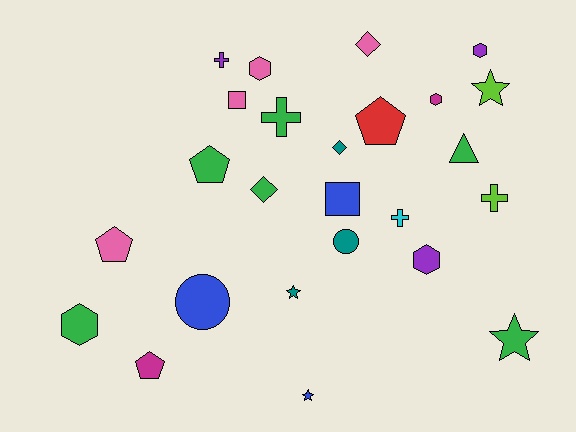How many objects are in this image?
There are 25 objects.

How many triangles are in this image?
There is 1 triangle.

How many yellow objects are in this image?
There are no yellow objects.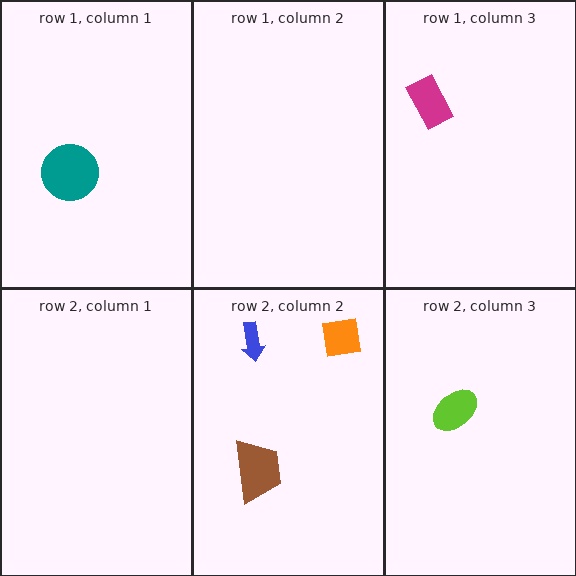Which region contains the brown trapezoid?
The row 2, column 2 region.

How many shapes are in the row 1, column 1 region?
1.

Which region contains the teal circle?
The row 1, column 1 region.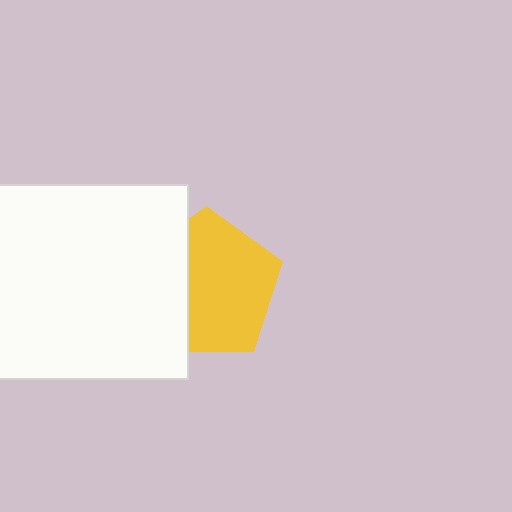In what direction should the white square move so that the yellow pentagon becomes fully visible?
The white square should move left. That is the shortest direction to clear the overlap and leave the yellow pentagon fully visible.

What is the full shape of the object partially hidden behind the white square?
The partially hidden object is a yellow pentagon.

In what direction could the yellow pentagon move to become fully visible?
The yellow pentagon could move right. That would shift it out from behind the white square entirely.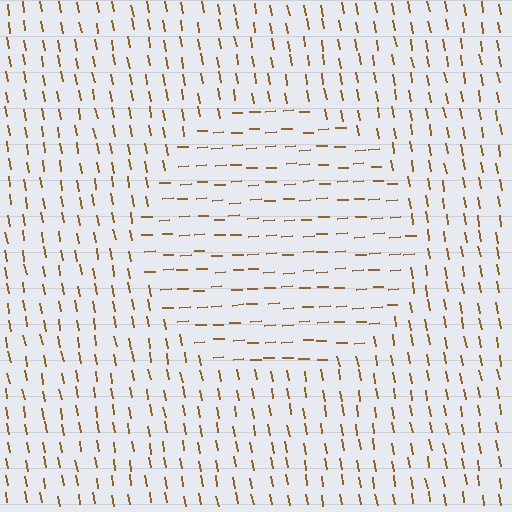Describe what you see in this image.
The image is filled with small brown line segments. A circle region in the image has lines oriented differently from the surrounding lines, creating a visible texture boundary.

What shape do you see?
I see a circle.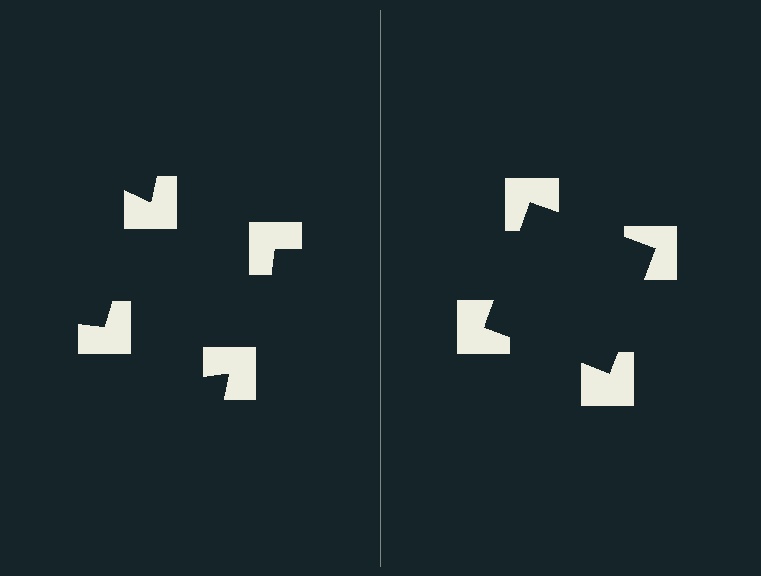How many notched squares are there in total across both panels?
8 — 4 on each side.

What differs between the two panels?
The notched squares are positioned identically on both sides; only the wedge orientations differ. On the right they align to a square; on the left they are misaligned.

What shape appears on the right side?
An illusory square.